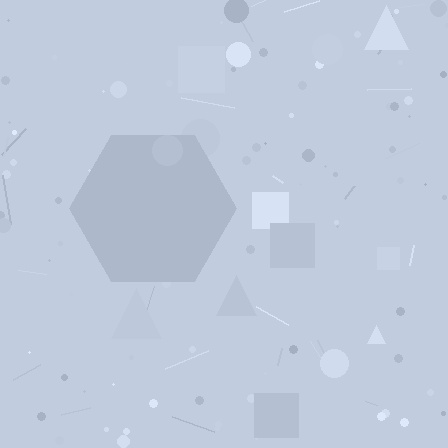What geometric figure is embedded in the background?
A hexagon is embedded in the background.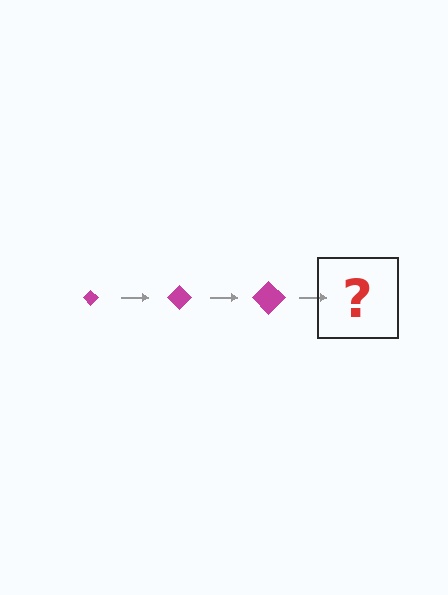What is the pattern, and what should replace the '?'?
The pattern is that the diamond gets progressively larger each step. The '?' should be a magenta diamond, larger than the previous one.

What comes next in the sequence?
The next element should be a magenta diamond, larger than the previous one.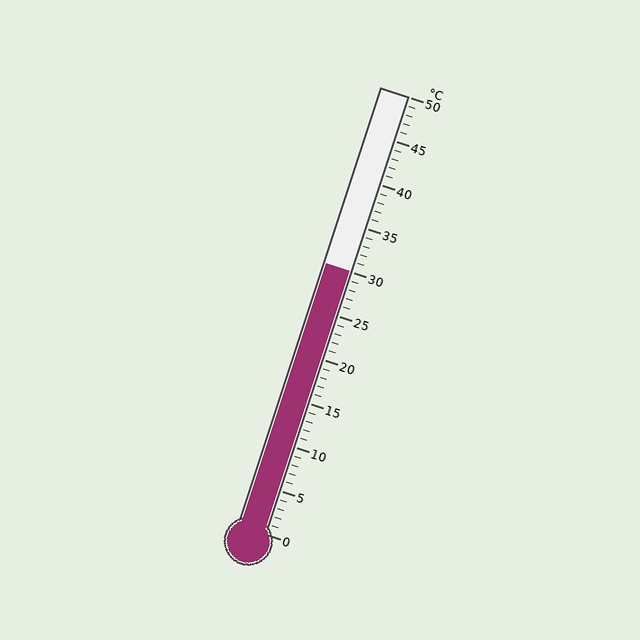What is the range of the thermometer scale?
The thermometer scale ranges from 0°C to 50°C.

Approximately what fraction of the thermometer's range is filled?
The thermometer is filled to approximately 60% of its range.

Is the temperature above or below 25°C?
The temperature is above 25°C.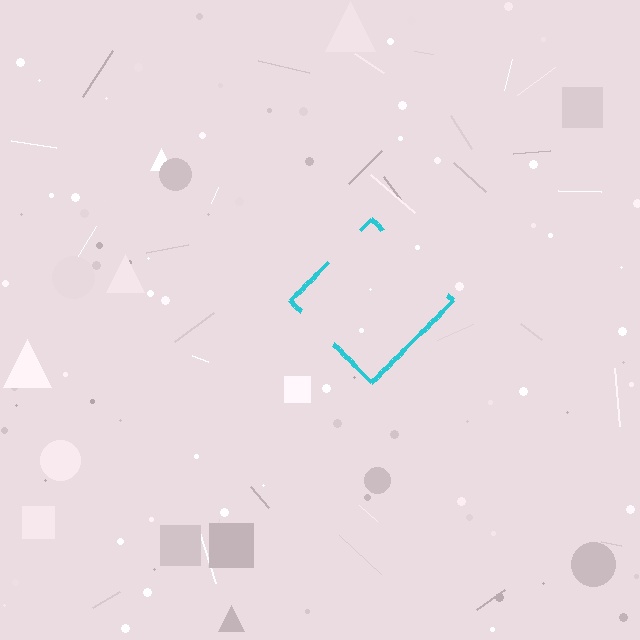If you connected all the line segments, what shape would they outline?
They would outline a diamond.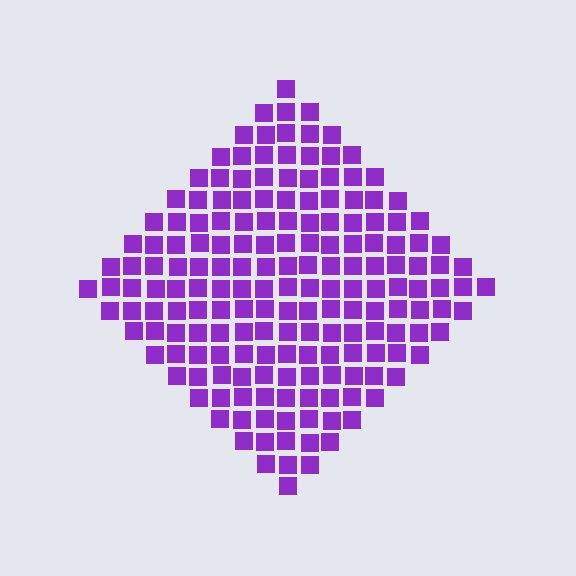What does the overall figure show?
The overall figure shows a diamond.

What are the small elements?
The small elements are squares.